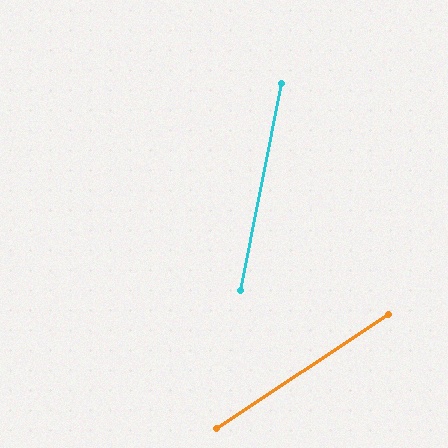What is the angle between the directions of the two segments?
Approximately 45 degrees.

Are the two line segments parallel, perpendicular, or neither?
Neither parallel nor perpendicular — they differ by about 45°.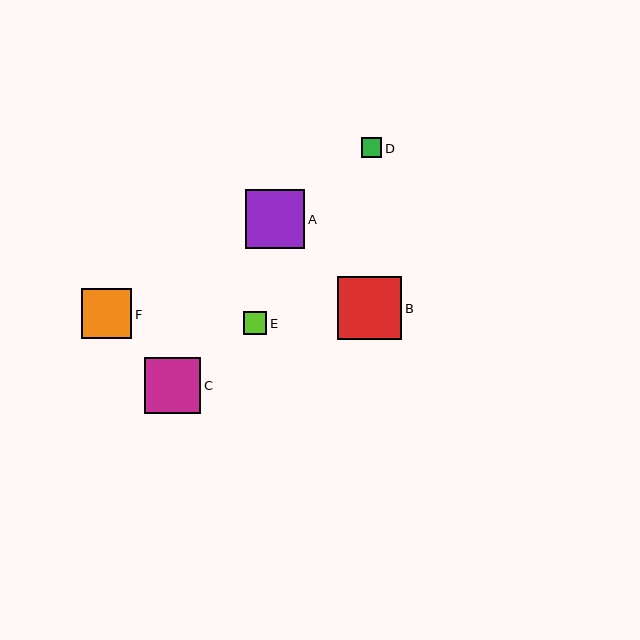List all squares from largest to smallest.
From largest to smallest: B, A, C, F, E, D.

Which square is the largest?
Square B is the largest with a size of approximately 64 pixels.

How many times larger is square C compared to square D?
Square C is approximately 2.8 times the size of square D.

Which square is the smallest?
Square D is the smallest with a size of approximately 20 pixels.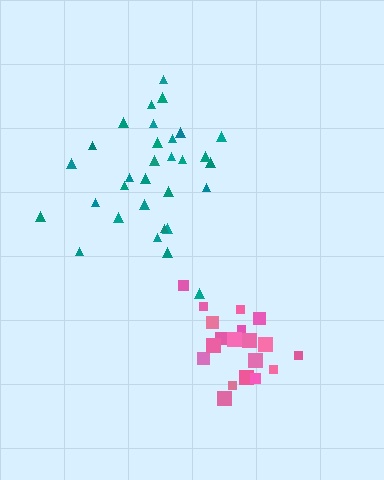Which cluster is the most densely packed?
Pink.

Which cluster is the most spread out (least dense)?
Teal.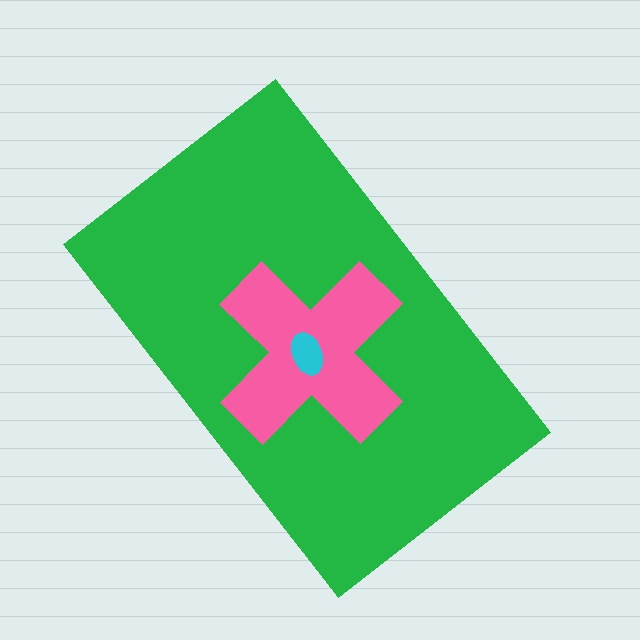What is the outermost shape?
The green rectangle.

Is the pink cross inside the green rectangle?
Yes.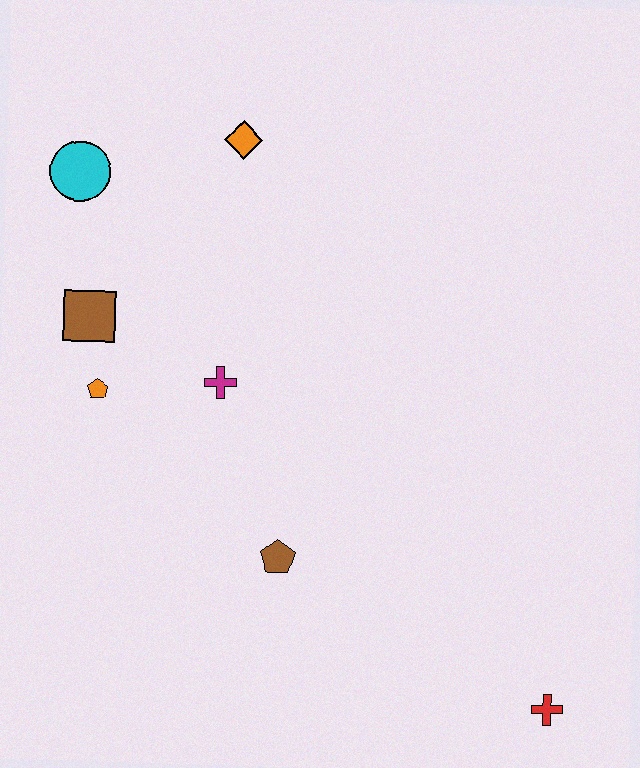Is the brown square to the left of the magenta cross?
Yes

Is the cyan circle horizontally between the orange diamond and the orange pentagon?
No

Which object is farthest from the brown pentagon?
The cyan circle is farthest from the brown pentagon.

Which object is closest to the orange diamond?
The cyan circle is closest to the orange diamond.